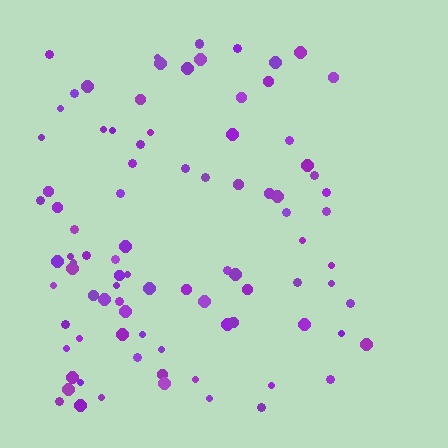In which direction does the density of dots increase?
From right to left, with the left side densest.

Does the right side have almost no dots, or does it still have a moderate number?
Still a moderate number, just noticeably fewer than the left.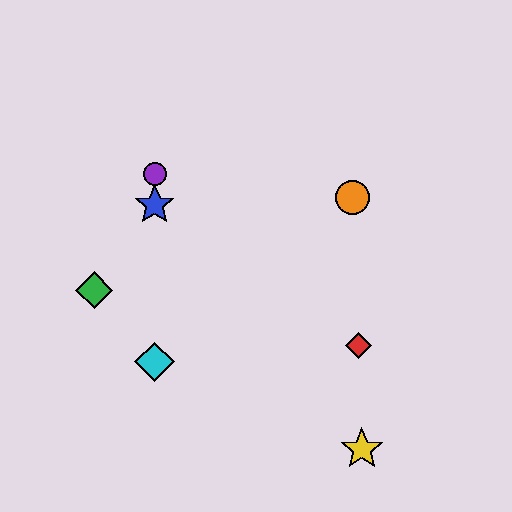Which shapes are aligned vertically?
The blue star, the purple circle, the cyan diamond are aligned vertically.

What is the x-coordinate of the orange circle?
The orange circle is at x≈352.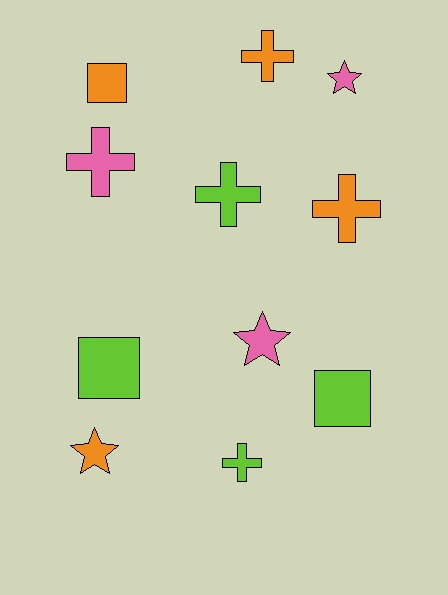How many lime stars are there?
There are no lime stars.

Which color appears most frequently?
Orange, with 4 objects.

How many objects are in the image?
There are 11 objects.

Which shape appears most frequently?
Cross, with 5 objects.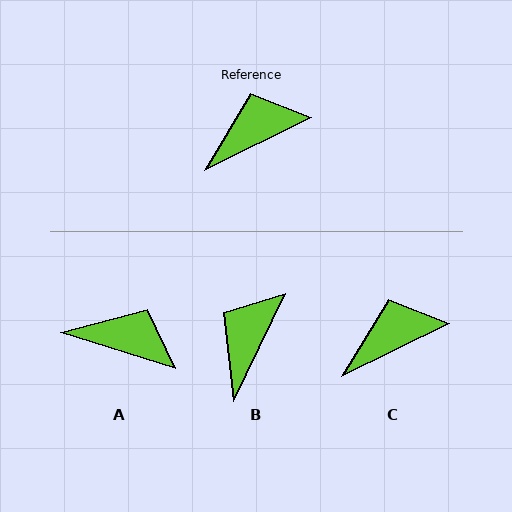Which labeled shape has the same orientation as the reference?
C.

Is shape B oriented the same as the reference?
No, it is off by about 38 degrees.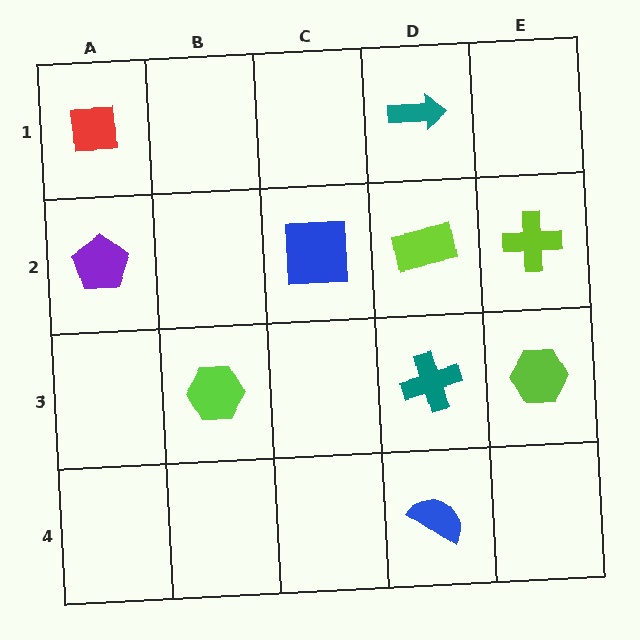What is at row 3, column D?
A teal cross.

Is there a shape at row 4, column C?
No, that cell is empty.